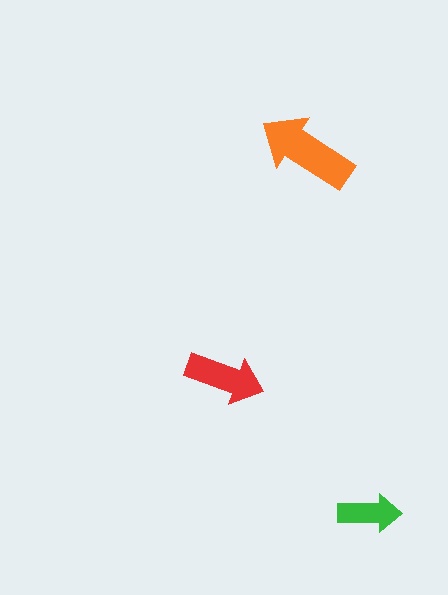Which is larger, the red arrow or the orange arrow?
The orange one.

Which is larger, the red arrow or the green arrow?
The red one.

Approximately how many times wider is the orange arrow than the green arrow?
About 1.5 times wider.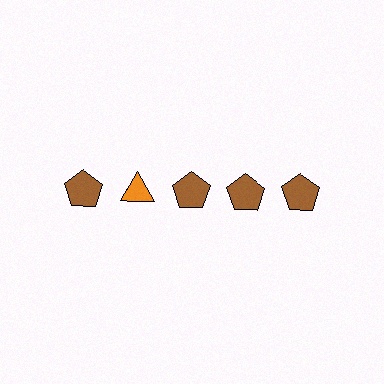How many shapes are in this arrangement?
There are 5 shapes arranged in a grid pattern.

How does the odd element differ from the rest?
It differs in both color (orange instead of brown) and shape (triangle instead of pentagon).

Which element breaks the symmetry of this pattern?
The orange triangle in the top row, second from left column breaks the symmetry. All other shapes are brown pentagons.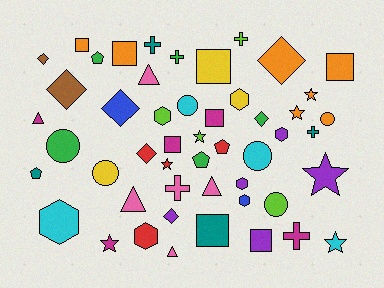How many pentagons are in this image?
There are 4 pentagons.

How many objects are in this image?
There are 50 objects.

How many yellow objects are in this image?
There are 3 yellow objects.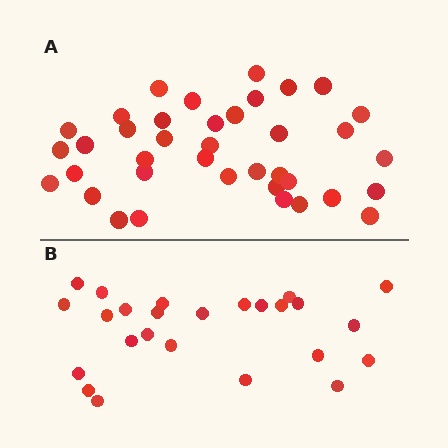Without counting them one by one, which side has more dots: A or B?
Region A (the top region) has more dots.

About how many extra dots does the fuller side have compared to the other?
Region A has approximately 15 more dots than region B.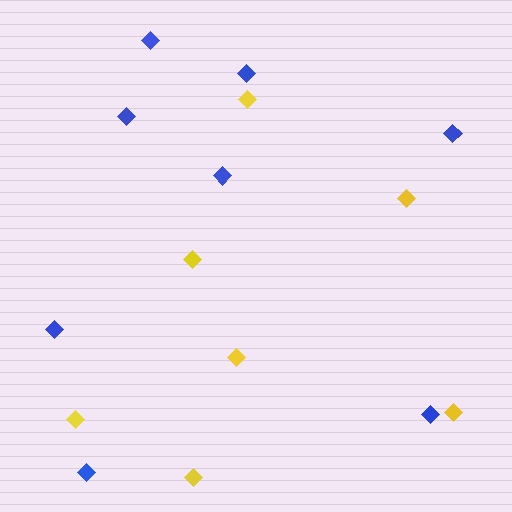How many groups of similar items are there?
There are 2 groups: one group of yellow diamonds (7) and one group of blue diamonds (8).